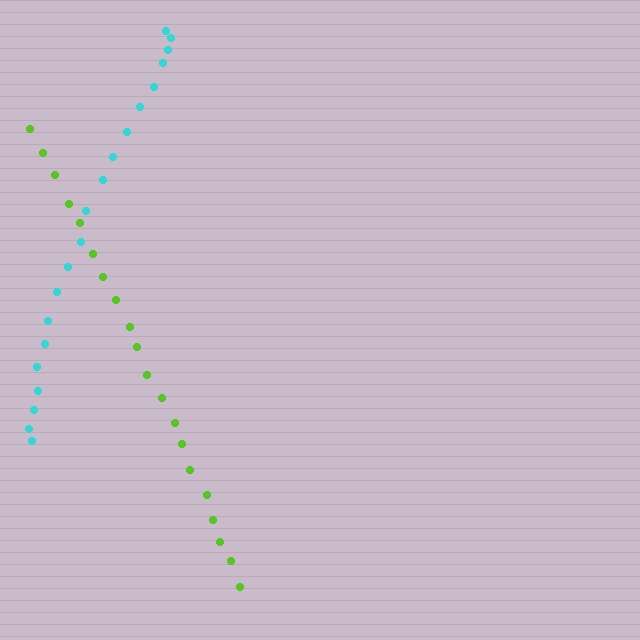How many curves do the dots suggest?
There are 2 distinct paths.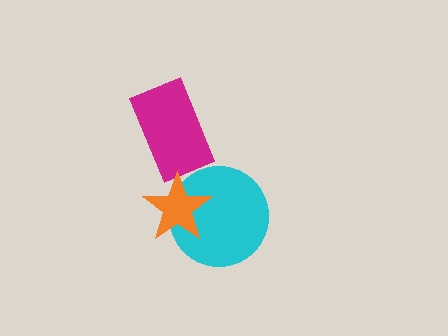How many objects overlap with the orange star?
1 object overlaps with the orange star.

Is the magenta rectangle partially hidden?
No, no other shape covers it.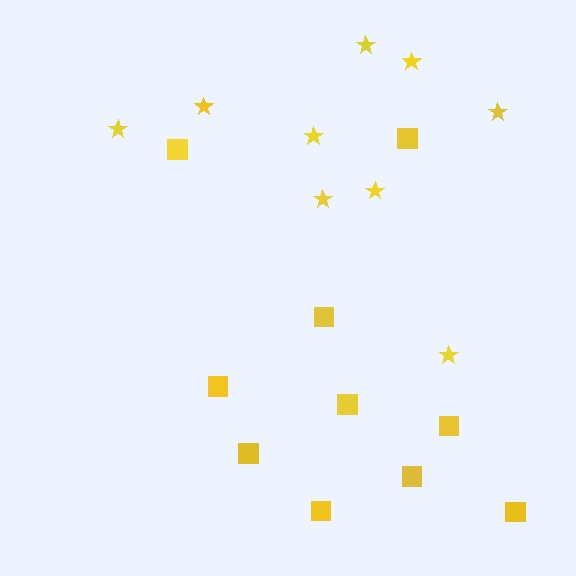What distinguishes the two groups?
There are 2 groups: one group of stars (9) and one group of squares (10).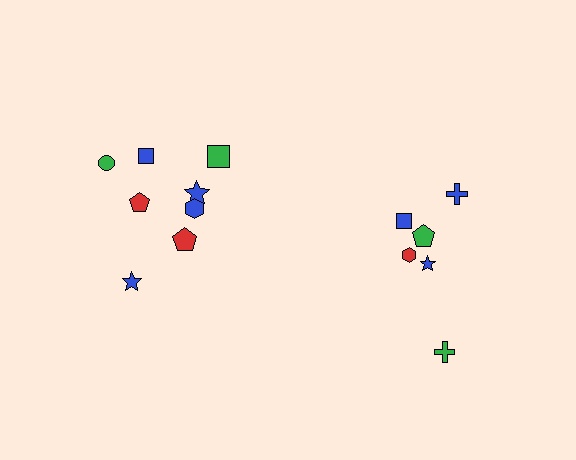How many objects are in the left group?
There are 8 objects.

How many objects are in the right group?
There are 6 objects.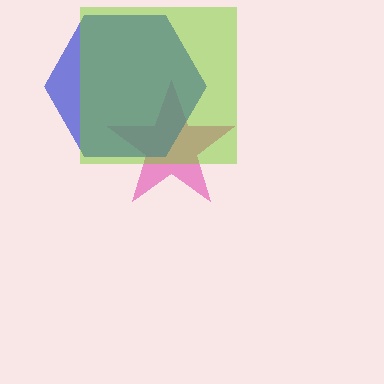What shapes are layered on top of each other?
The layered shapes are: a pink star, a blue hexagon, a lime square.